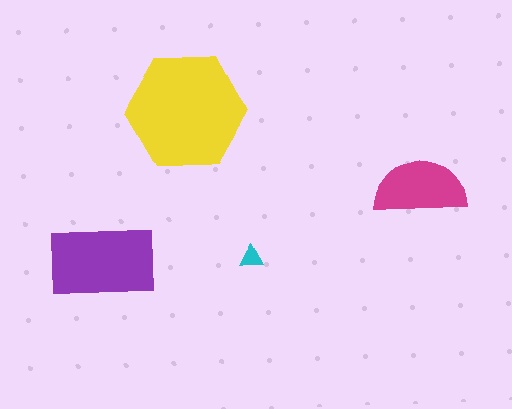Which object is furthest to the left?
The purple rectangle is leftmost.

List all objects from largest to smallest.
The yellow hexagon, the purple rectangle, the magenta semicircle, the cyan triangle.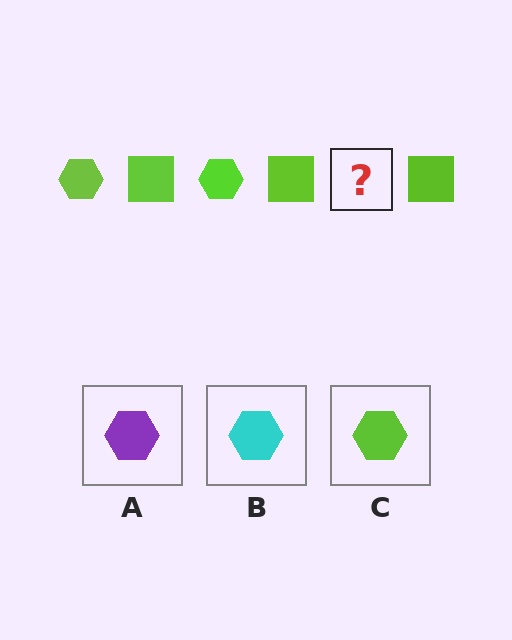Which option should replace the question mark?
Option C.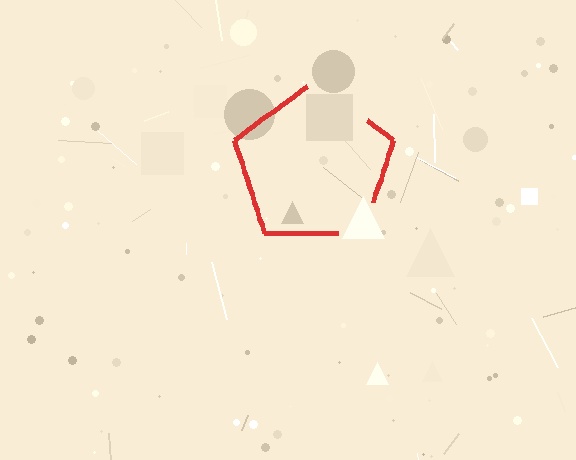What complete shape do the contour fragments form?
The contour fragments form a pentagon.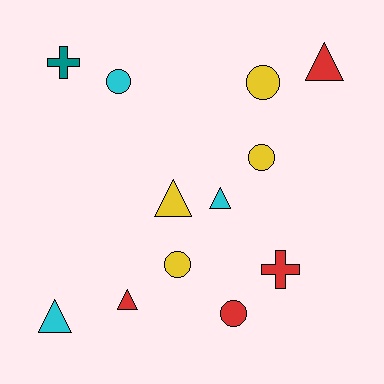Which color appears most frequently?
Yellow, with 4 objects.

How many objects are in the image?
There are 12 objects.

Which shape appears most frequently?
Triangle, with 5 objects.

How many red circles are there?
There is 1 red circle.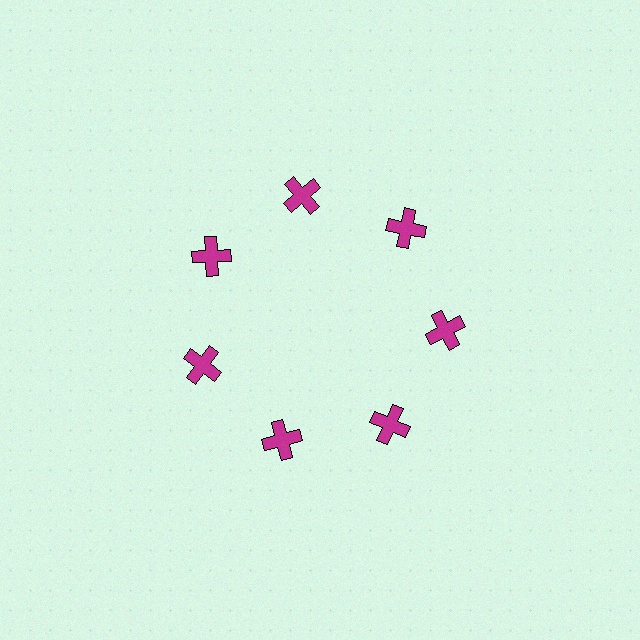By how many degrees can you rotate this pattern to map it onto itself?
The pattern maps onto itself every 51 degrees of rotation.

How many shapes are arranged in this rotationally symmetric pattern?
There are 7 shapes, arranged in 7 groups of 1.